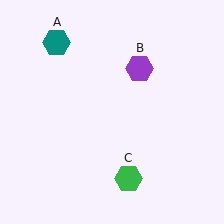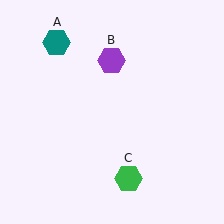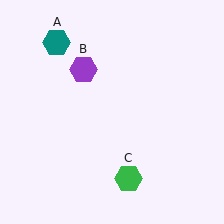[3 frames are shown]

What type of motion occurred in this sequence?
The purple hexagon (object B) rotated counterclockwise around the center of the scene.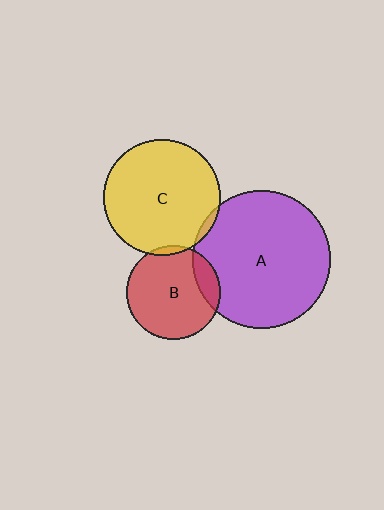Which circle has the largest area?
Circle A (purple).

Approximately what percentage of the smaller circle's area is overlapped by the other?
Approximately 5%.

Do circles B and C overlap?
Yes.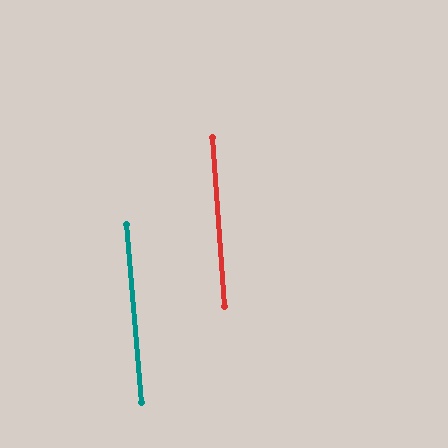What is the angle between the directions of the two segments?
Approximately 1 degree.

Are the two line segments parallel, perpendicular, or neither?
Parallel — their directions differ by only 0.7°.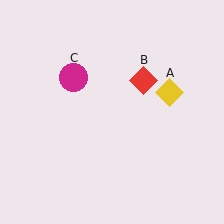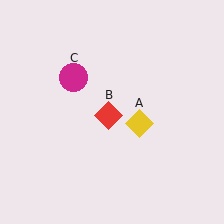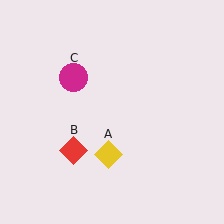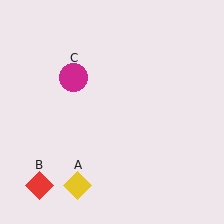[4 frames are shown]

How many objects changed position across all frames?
2 objects changed position: yellow diamond (object A), red diamond (object B).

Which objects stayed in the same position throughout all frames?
Magenta circle (object C) remained stationary.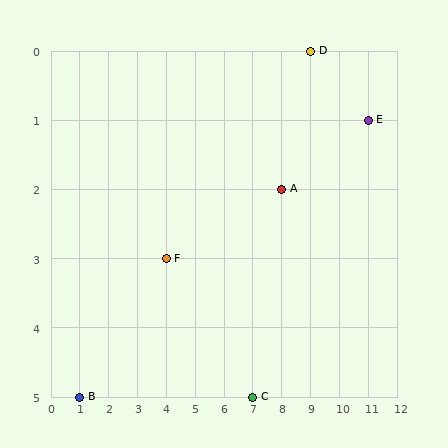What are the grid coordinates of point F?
Point F is at grid coordinates (4, 3).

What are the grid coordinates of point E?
Point E is at grid coordinates (11, 1).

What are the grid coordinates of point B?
Point B is at grid coordinates (1, 5).